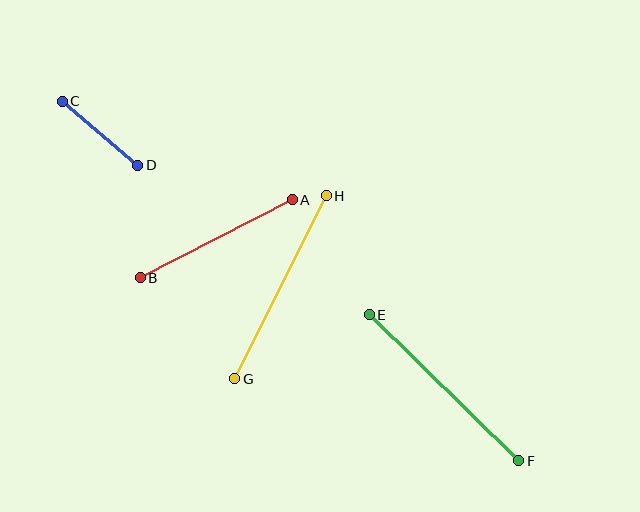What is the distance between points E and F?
The distance is approximately 209 pixels.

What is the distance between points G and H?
The distance is approximately 205 pixels.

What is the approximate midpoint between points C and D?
The midpoint is at approximately (100, 133) pixels.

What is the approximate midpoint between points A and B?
The midpoint is at approximately (216, 239) pixels.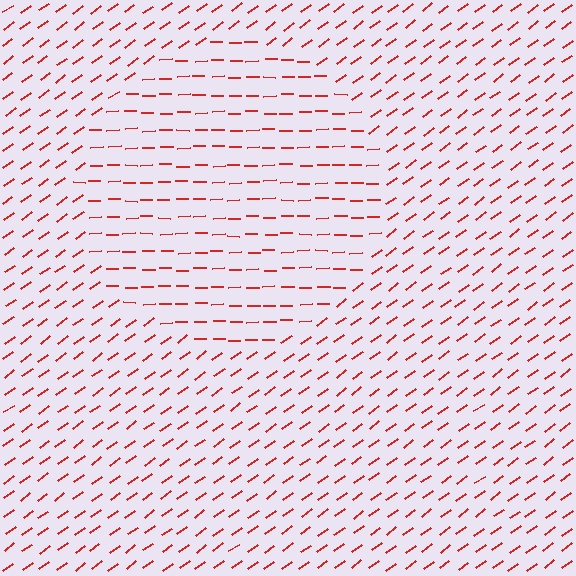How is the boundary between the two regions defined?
The boundary is defined purely by a change in line orientation (approximately 35 degrees difference). All lines are the same color and thickness.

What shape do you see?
I see a circle.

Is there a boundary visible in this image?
Yes, there is a texture boundary formed by a change in line orientation.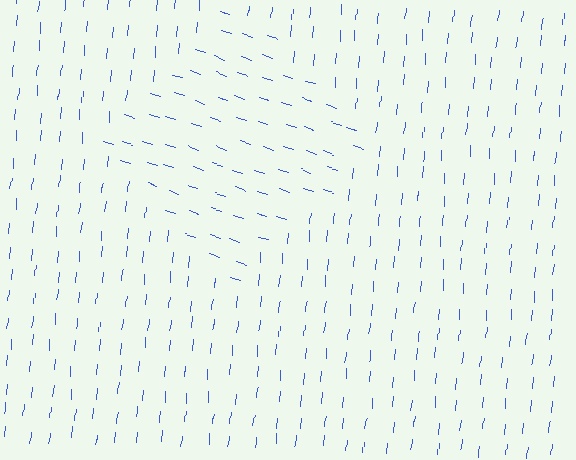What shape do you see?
I see a diamond.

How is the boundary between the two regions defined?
The boundary is defined purely by a change in line orientation (approximately 76 degrees difference). All lines are the same color and thickness.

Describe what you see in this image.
The image is filled with small blue line segments. A diamond region in the image has lines oriented differently from the surrounding lines, creating a visible texture boundary.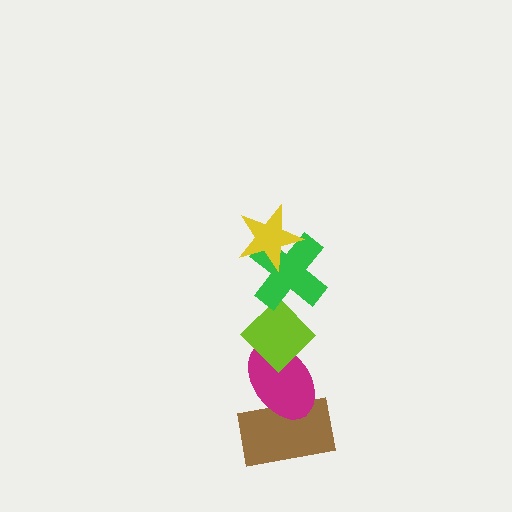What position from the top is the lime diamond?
The lime diamond is 3rd from the top.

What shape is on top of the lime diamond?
The green cross is on top of the lime diamond.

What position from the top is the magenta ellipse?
The magenta ellipse is 4th from the top.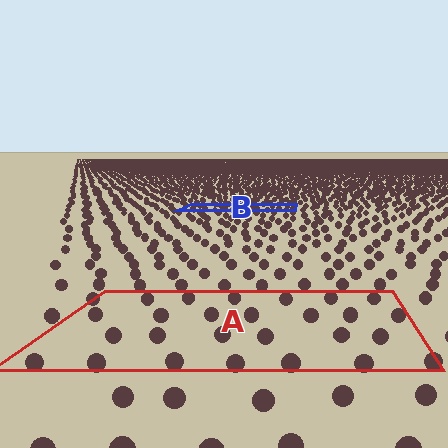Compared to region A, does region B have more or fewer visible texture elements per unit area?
Region B has more texture elements per unit area — they are packed more densely because it is farther away.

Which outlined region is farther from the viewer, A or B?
Region B is farther from the viewer — the texture elements inside it appear smaller and more densely packed.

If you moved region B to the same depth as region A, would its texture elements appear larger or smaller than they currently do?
They would appear larger. At a closer depth, the same texture elements are projected at a bigger on-screen size.